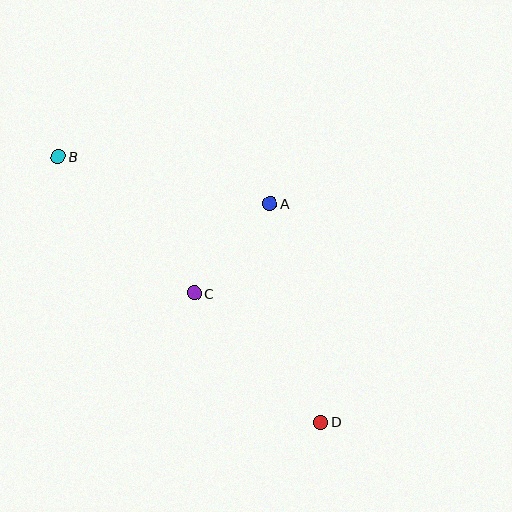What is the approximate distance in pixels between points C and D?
The distance between C and D is approximately 180 pixels.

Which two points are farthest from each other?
Points B and D are farthest from each other.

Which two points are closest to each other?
Points A and C are closest to each other.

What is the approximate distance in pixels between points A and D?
The distance between A and D is approximately 224 pixels.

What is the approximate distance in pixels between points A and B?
The distance between A and B is approximately 217 pixels.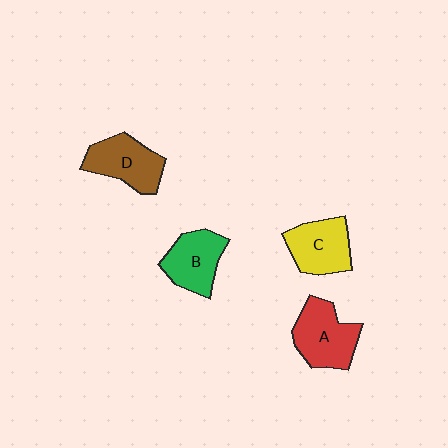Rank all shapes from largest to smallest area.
From largest to smallest: A (red), D (brown), C (yellow), B (green).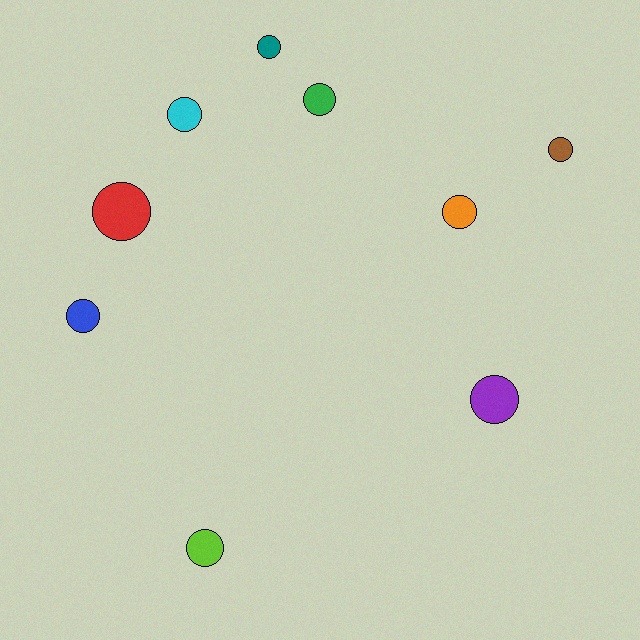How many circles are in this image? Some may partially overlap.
There are 9 circles.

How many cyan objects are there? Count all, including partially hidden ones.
There is 1 cyan object.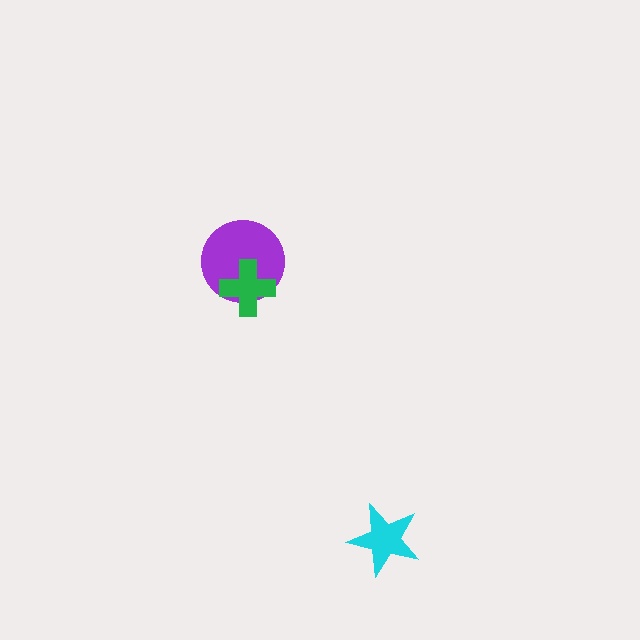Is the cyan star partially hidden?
No, no other shape covers it.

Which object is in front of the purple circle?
The green cross is in front of the purple circle.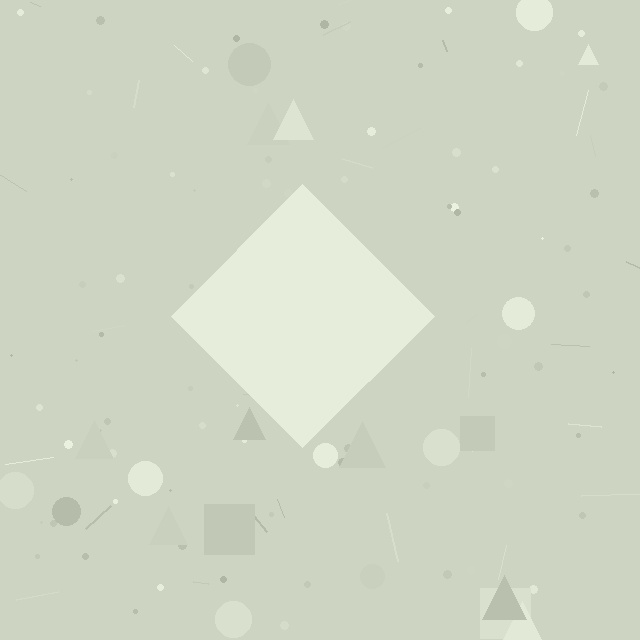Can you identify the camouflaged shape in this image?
The camouflaged shape is a diamond.